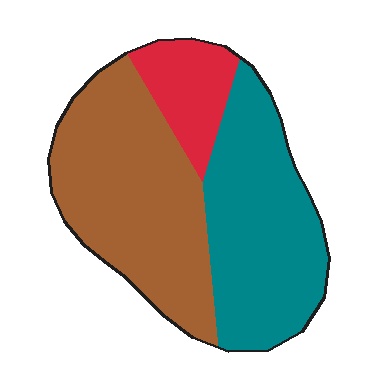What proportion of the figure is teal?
Teal takes up about two fifths (2/5) of the figure.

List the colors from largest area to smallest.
From largest to smallest: brown, teal, red.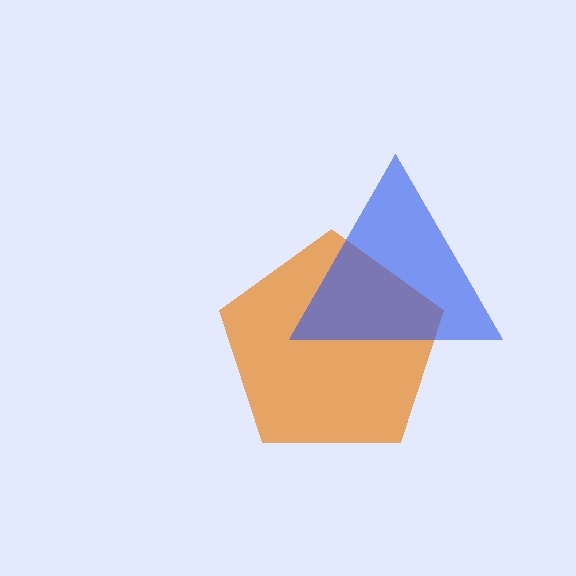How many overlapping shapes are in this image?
There are 2 overlapping shapes in the image.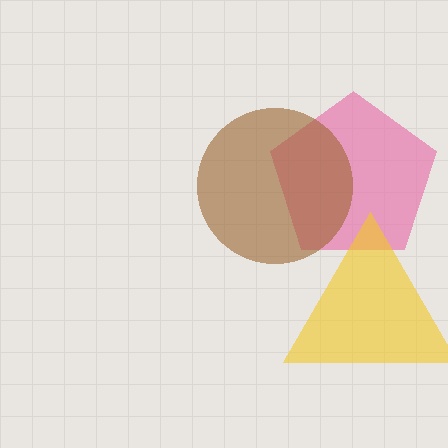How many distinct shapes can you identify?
There are 3 distinct shapes: a pink pentagon, a yellow triangle, a brown circle.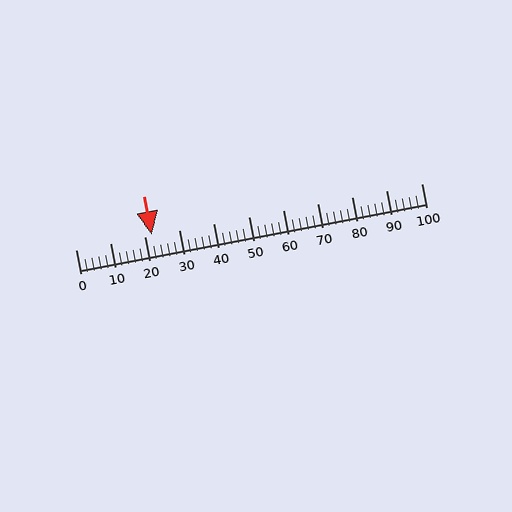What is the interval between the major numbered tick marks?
The major tick marks are spaced 10 units apart.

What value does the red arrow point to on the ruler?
The red arrow points to approximately 22.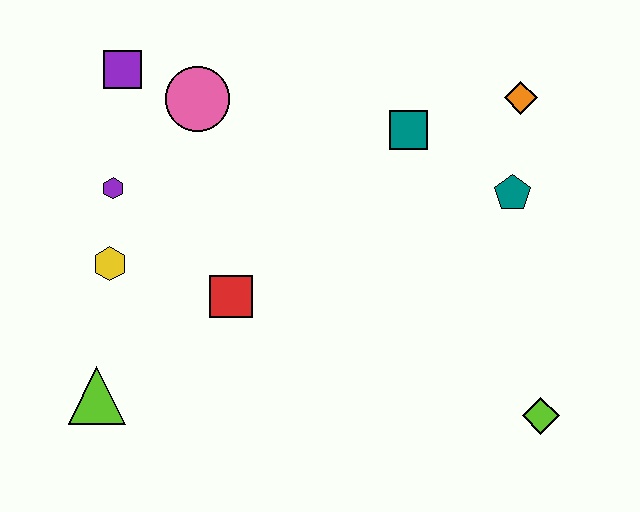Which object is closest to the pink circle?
The purple square is closest to the pink circle.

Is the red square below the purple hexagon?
Yes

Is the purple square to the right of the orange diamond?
No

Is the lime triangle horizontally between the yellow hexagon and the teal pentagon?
No